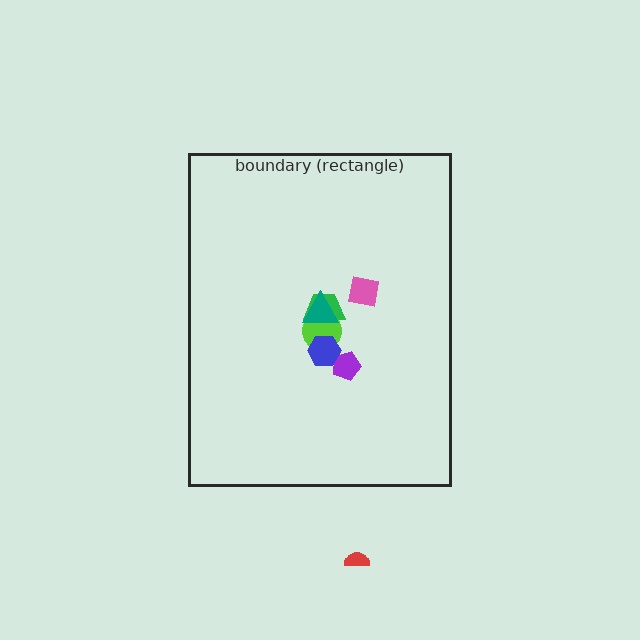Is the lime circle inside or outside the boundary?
Inside.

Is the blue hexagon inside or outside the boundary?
Inside.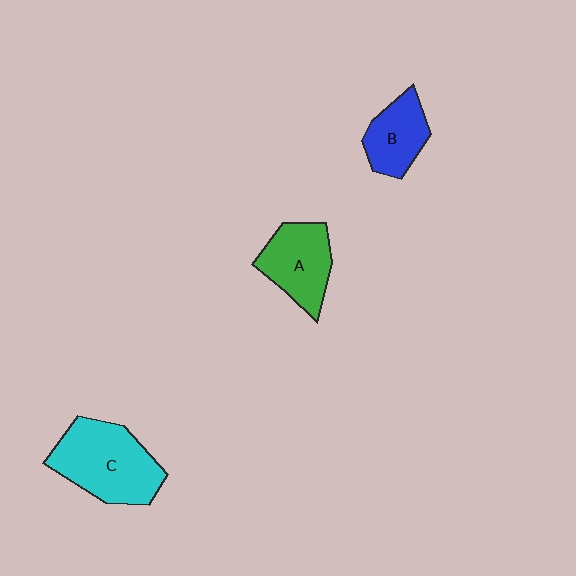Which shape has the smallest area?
Shape B (blue).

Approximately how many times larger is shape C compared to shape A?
Approximately 1.4 times.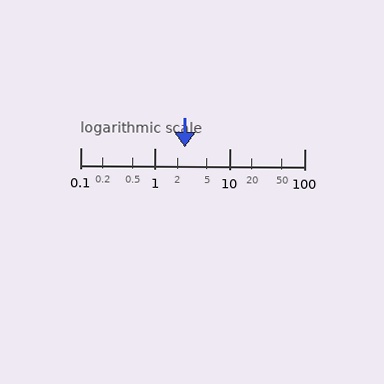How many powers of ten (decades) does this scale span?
The scale spans 3 decades, from 0.1 to 100.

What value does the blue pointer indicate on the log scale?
The pointer indicates approximately 2.5.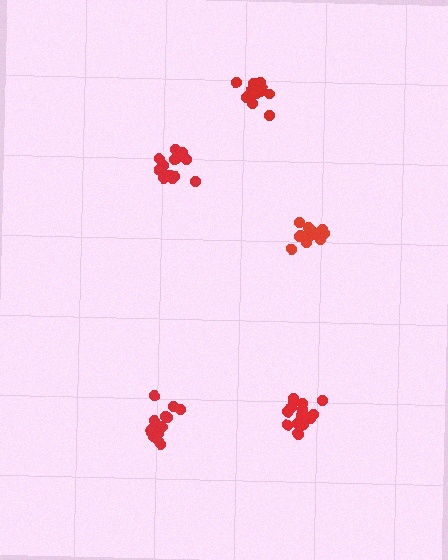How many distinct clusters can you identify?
There are 5 distinct clusters.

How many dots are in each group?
Group 1: 16 dots, Group 2: 18 dots, Group 3: 15 dots, Group 4: 17 dots, Group 5: 15 dots (81 total).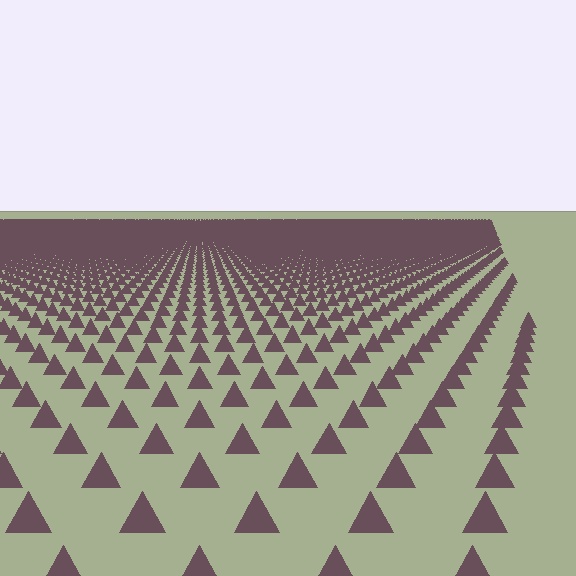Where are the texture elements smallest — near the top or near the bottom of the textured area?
Near the top.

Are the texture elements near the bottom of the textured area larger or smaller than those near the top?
Larger. Near the bottom, elements are closer to the viewer and appear at a bigger on-screen size.